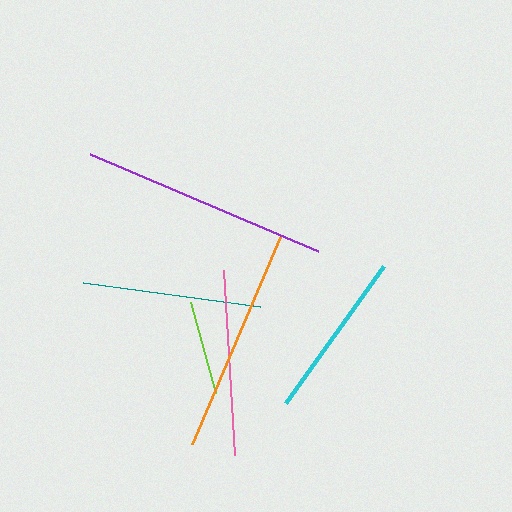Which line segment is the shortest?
The lime line is the shortest at approximately 94 pixels.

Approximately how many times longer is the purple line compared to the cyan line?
The purple line is approximately 1.5 times the length of the cyan line.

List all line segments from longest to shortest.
From longest to shortest: purple, orange, pink, teal, cyan, lime.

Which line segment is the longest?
The purple line is the longest at approximately 248 pixels.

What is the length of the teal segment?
The teal segment is approximately 179 pixels long.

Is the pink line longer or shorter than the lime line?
The pink line is longer than the lime line.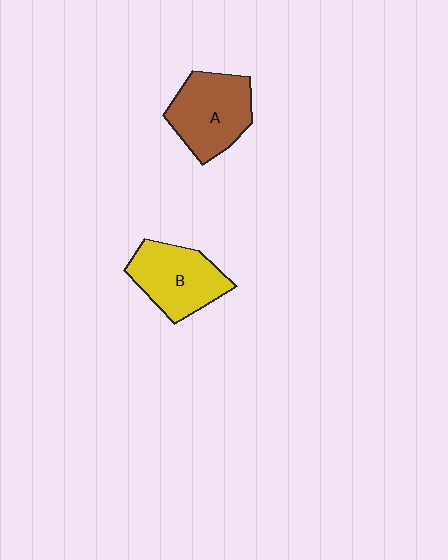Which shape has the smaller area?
Shape B (yellow).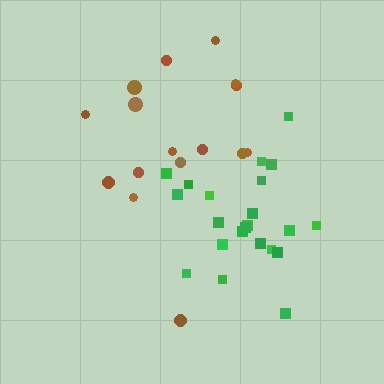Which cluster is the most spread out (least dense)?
Brown.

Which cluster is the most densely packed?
Green.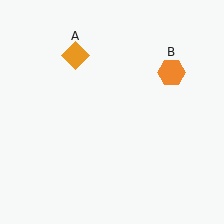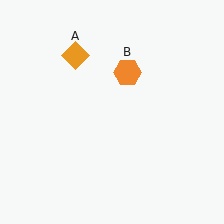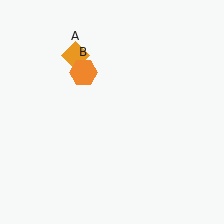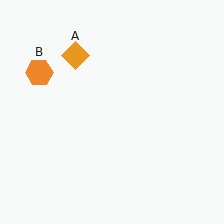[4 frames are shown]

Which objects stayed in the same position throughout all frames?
Orange diamond (object A) remained stationary.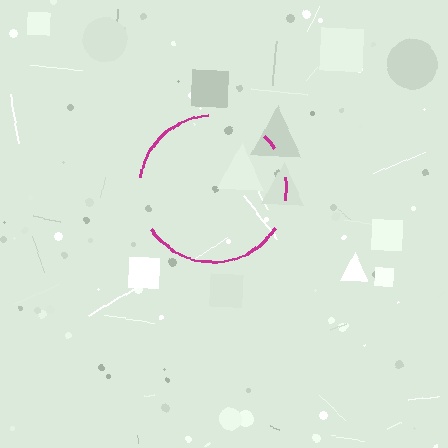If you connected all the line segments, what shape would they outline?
They would outline a circle.